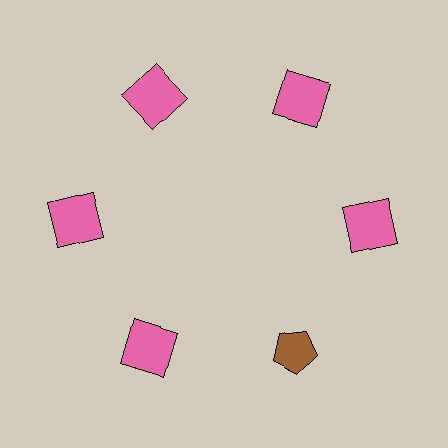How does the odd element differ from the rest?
It differs in both color (brown instead of pink) and shape (pentagon instead of square).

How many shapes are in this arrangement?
There are 6 shapes arranged in a ring pattern.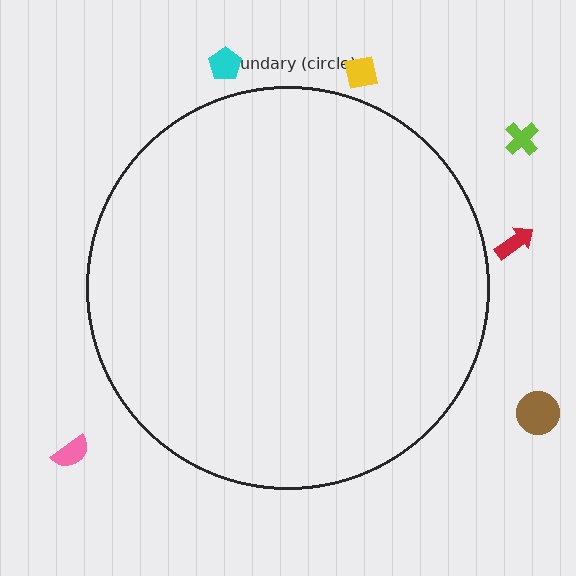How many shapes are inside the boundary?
0 inside, 6 outside.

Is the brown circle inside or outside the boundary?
Outside.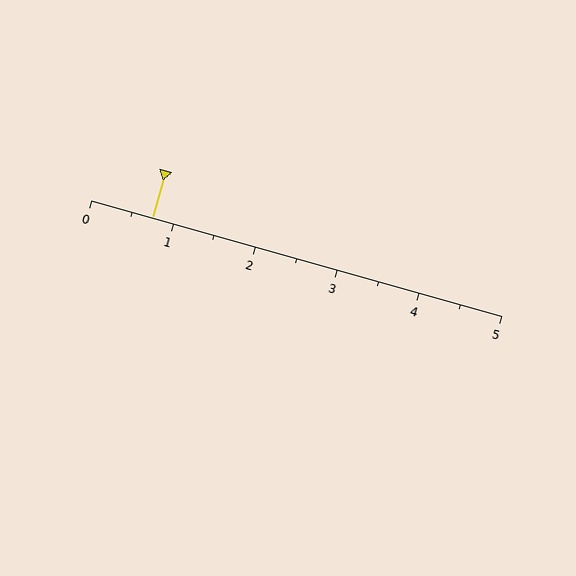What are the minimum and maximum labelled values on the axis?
The axis runs from 0 to 5.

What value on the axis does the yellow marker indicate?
The marker indicates approximately 0.8.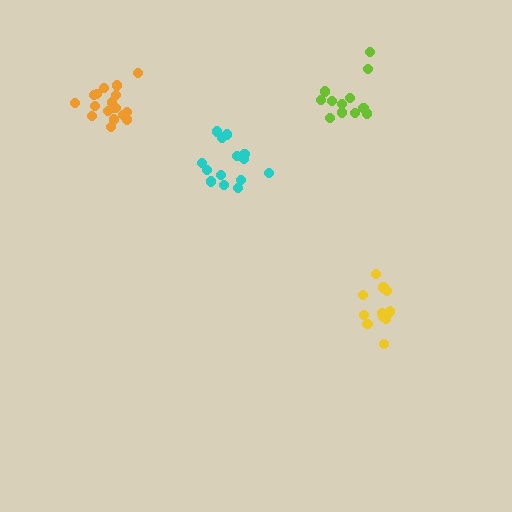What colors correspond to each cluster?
The clusters are colored: yellow, cyan, lime, orange.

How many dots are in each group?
Group 1: 11 dots, Group 2: 14 dots, Group 3: 12 dots, Group 4: 17 dots (54 total).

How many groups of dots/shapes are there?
There are 4 groups.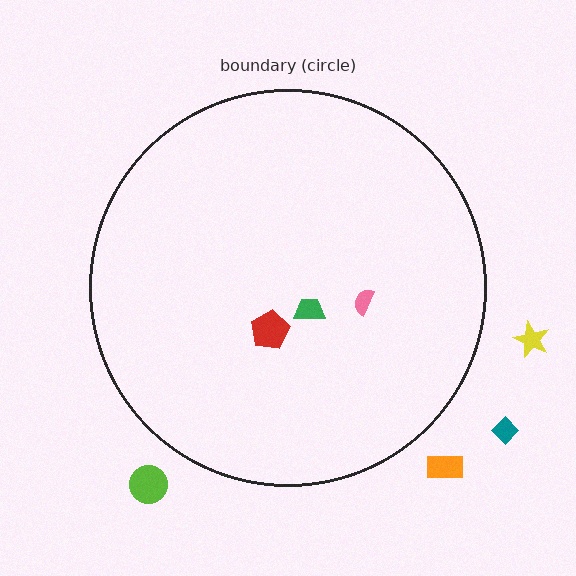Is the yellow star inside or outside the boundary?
Outside.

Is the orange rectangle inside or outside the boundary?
Outside.